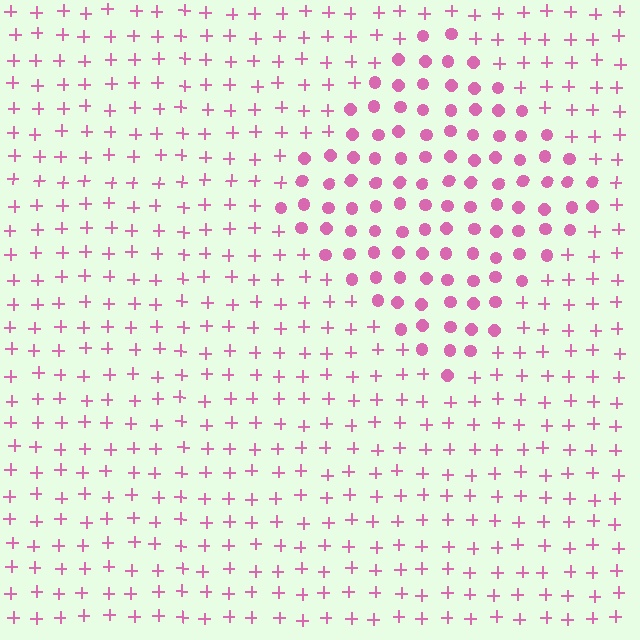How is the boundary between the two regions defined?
The boundary is defined by a change in element shape: circles inside vs. plus signs outside. All elements share the same color and spacing.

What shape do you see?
I see a diamond.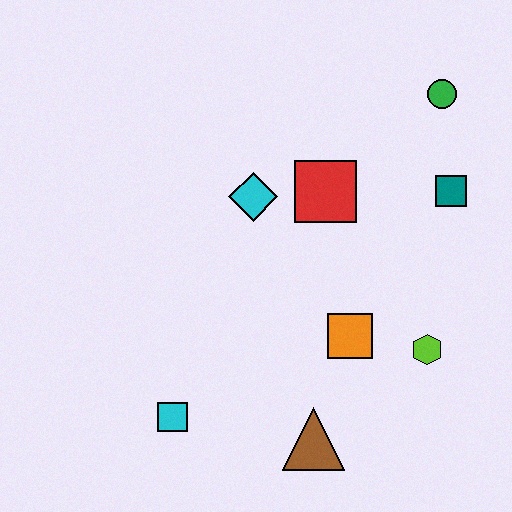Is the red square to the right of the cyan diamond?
Yes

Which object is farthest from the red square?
The cyan square is farthest from the red square.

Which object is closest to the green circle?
The teal square is closest to the green circle.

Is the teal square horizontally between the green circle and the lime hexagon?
No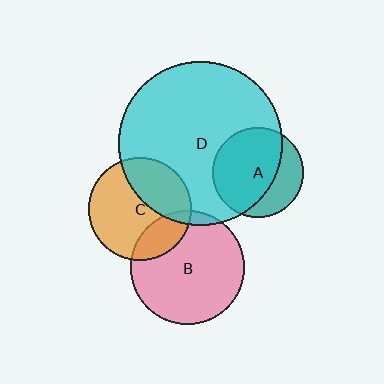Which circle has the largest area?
Circle D (cyan).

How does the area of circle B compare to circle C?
Approximately 1.2 times.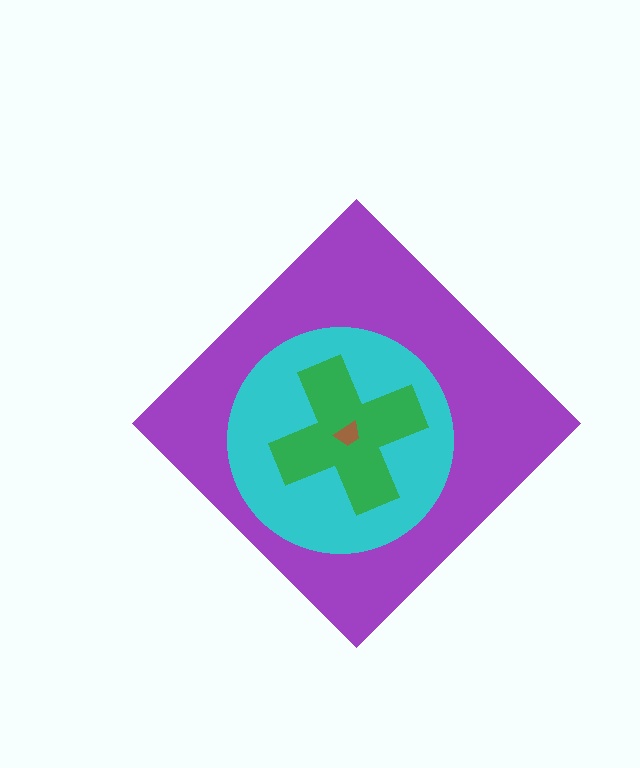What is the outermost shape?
The purple diamond.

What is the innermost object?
The brown trapezoid.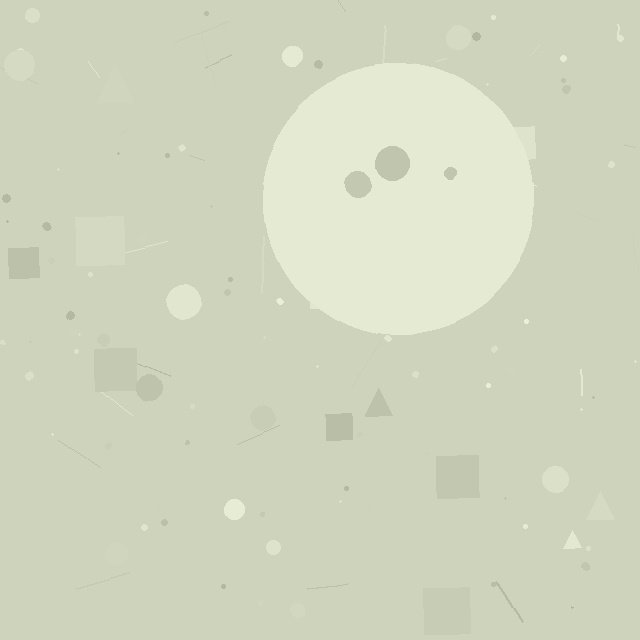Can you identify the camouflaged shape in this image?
The camouflaged shape is a circle.